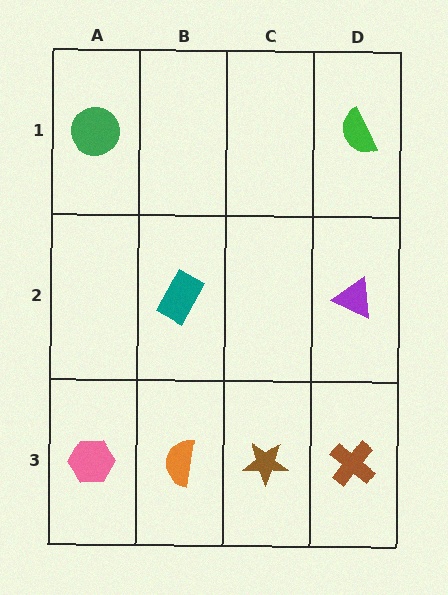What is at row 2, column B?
A teal rectangle.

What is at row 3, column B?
An orange semicircle.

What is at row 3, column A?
A pink hexagon.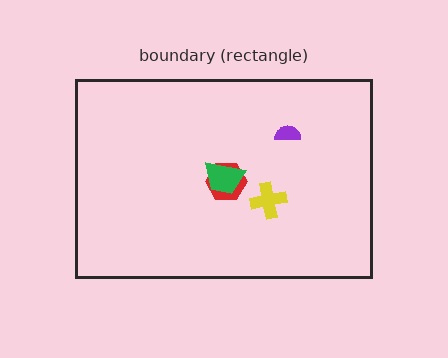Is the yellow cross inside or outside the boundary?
Inside.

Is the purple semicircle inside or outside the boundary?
Inside.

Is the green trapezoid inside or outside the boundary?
Inside.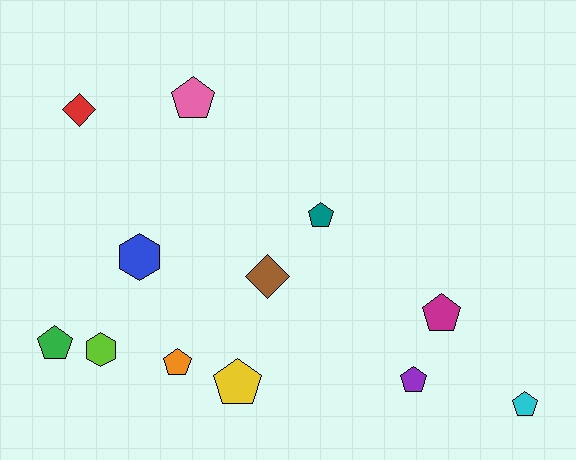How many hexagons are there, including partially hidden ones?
There are 2 hexagons.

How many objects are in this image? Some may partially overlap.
There are 12 objects.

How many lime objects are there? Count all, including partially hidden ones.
There is 1 lime object.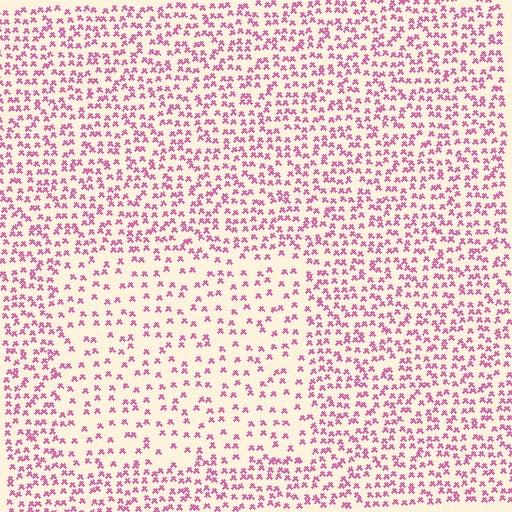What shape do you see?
I see a rectangle.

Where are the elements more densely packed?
The elements are more densely packed outside the rectangle boundary.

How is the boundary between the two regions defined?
The boundary is defined by a change in element density (approximately 2.0x ratio). All elements are the same color, size, and shape.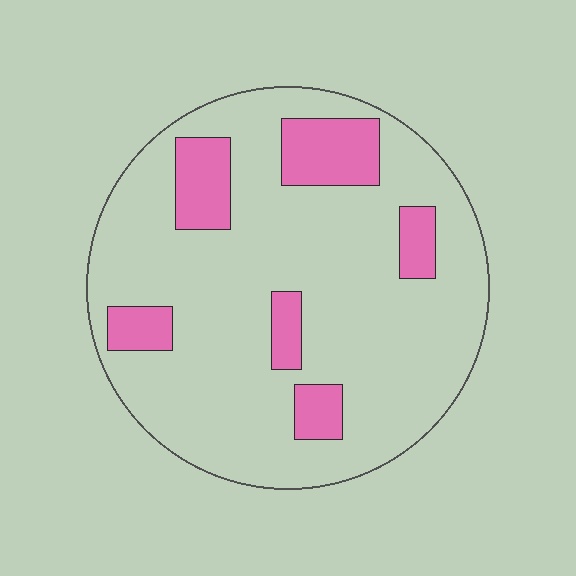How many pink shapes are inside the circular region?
6.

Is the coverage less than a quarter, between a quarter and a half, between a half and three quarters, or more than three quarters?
Less than a quarter.